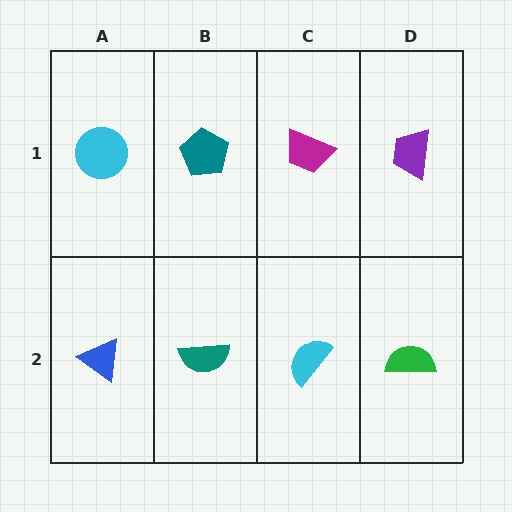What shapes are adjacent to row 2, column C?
A magenta trapezoid (row 1, column C), a teal semicircle (row 2, column B), a green semicircle (row 2, column D).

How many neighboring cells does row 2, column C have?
3.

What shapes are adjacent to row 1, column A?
A blue triangle (row 2, column A), a teal pentagon (row 1, column B).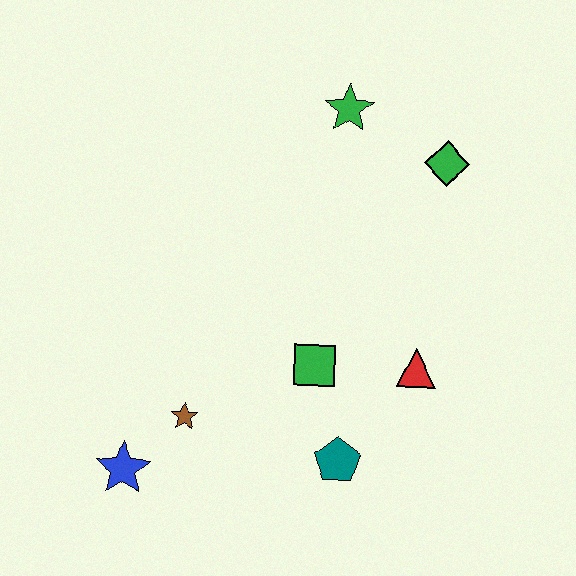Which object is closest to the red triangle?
The green square is closest to the red triangle.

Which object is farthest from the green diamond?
The blue star is farthest from the green diamond.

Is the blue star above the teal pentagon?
No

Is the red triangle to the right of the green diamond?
No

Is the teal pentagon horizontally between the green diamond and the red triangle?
No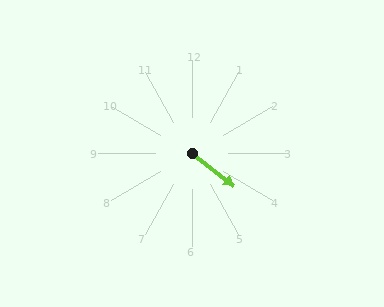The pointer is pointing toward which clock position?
Roughly 4 o'clock.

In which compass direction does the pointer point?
Southeast.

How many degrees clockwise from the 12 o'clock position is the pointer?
Approximately 128 degrees.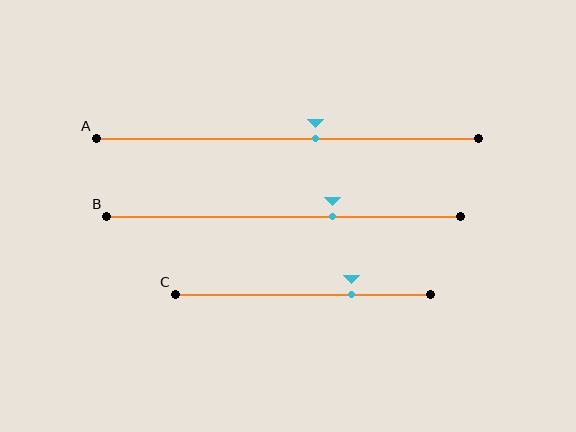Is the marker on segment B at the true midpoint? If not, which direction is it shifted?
No, the marker on segment B is shifted to the right by about 14% of the segment length.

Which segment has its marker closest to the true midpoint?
Segment A has its marker closest to the true midpoint.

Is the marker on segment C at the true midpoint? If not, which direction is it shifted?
No, the marker on segment C is shifted to the right by about 19% of the segment length.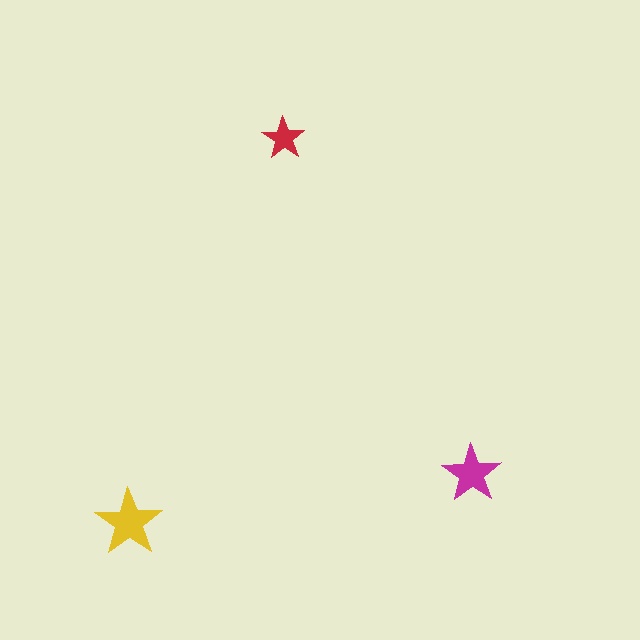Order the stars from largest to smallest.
the yellow one, the magenta one, the red one.